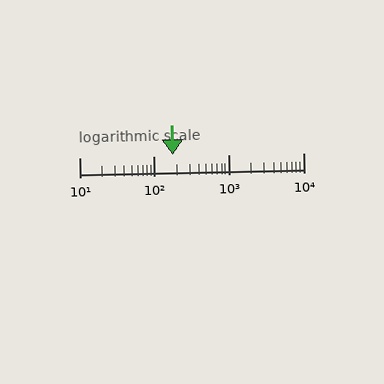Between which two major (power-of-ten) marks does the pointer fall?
The pointer is between 100 and 1000.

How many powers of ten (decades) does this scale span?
The scale spans 3 decades, from 10 to 10000.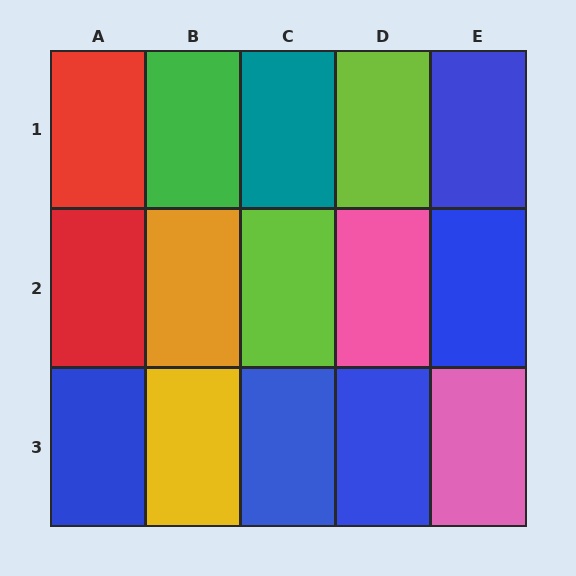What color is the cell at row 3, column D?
Blue.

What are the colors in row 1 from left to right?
Red, green, teal, lime, blue.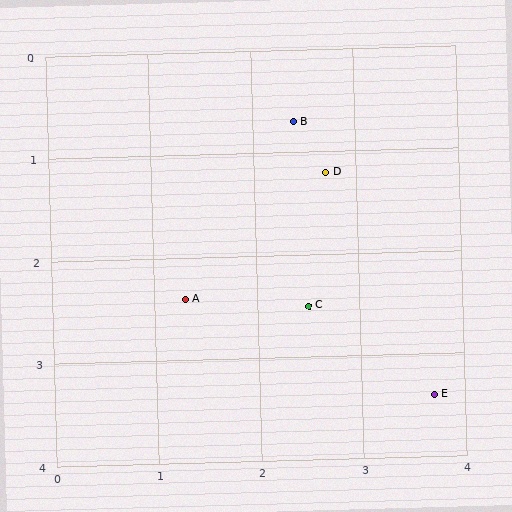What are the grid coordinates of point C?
Point C is at approximately (2.5, 2.5).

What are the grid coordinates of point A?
Point A is at approximately (1.3, 2.4).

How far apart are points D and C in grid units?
Points D and C are about 1.3 grid units apart.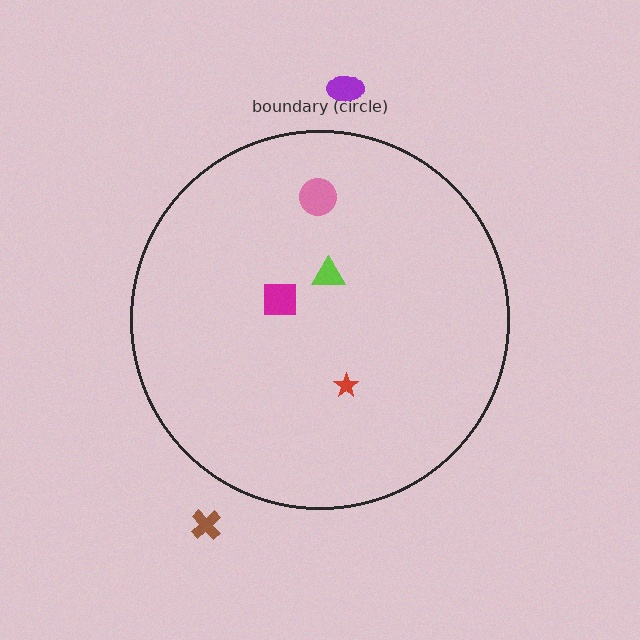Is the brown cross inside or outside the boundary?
Outside.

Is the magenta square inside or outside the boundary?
Inside.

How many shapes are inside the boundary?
4 inside, 2 outside.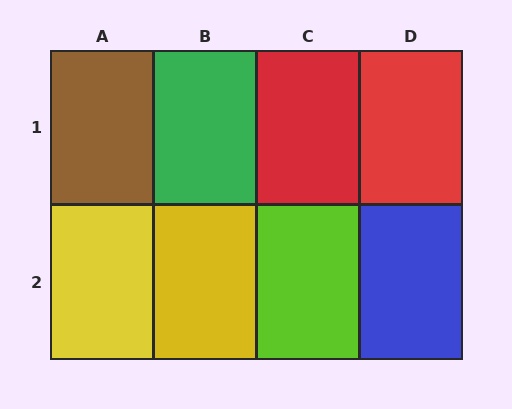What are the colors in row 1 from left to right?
Brown, green, red, red.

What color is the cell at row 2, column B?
Yellow.